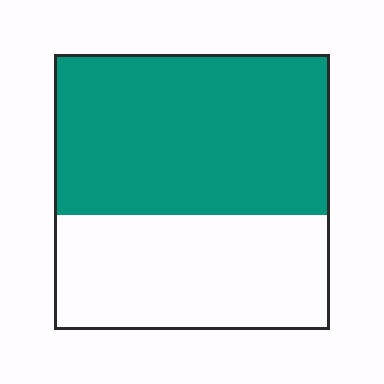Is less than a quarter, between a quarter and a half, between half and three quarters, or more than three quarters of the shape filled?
Between half and three quarters.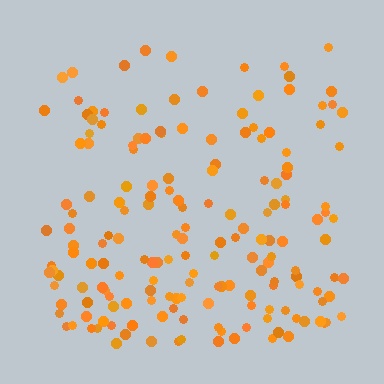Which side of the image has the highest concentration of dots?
The bottom.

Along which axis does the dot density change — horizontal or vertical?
Vertical.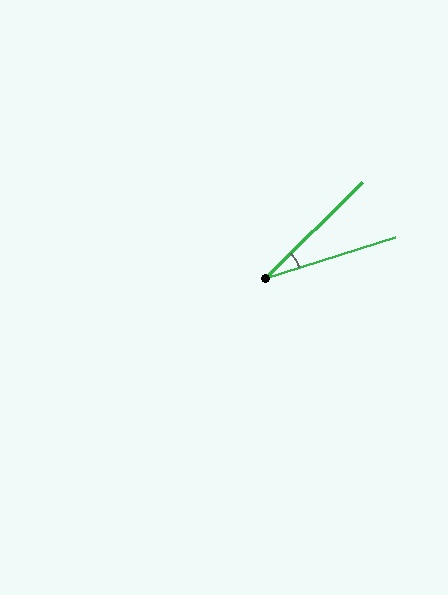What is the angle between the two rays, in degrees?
Approximately 27 degrees.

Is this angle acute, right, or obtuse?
It is acute.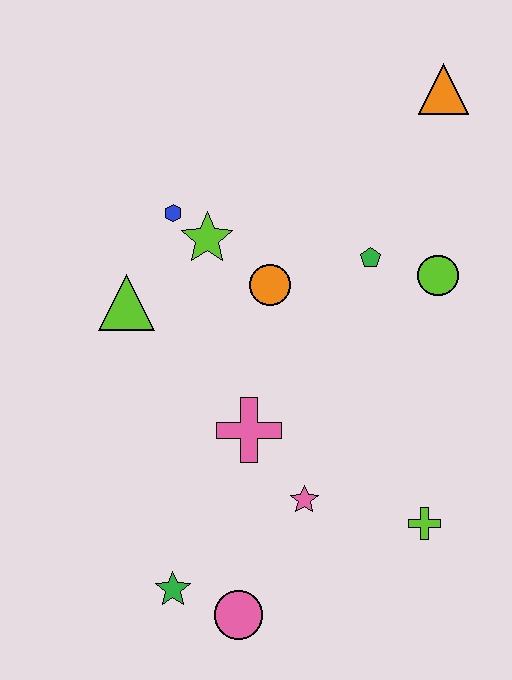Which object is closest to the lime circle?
The green pentagon is closest to the lime circle.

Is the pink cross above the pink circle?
Yes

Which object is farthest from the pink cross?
The orange triangle is farthest from the pink cross.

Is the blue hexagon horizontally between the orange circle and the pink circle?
No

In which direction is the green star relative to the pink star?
The green star is to the left of the pink star.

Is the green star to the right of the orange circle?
No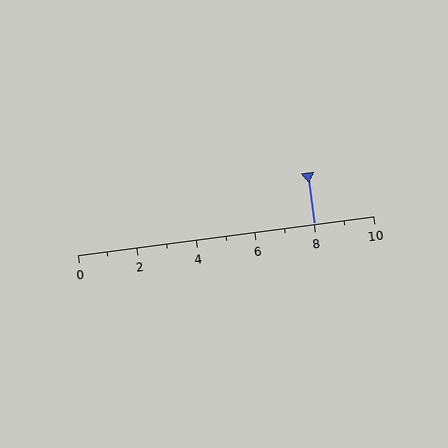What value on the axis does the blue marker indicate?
The marker indicates approximately 8.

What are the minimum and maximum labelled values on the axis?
The axis runs from 0 to 10.